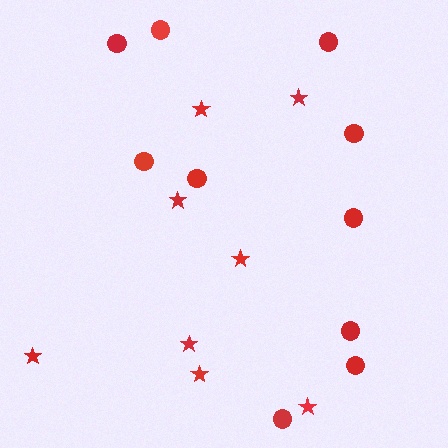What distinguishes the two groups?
There are 2 groups: one group of stars (8) and one group of circles (10).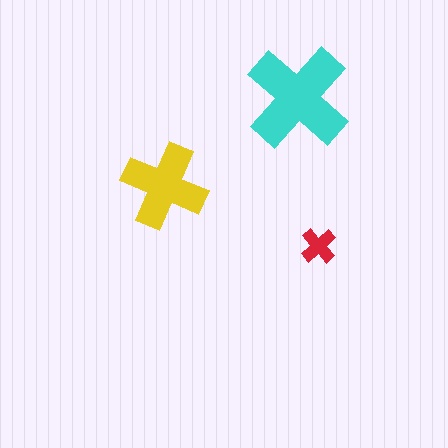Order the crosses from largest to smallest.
the cyan one, the yellow one, the red one.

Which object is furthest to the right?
The red cross is rightmost.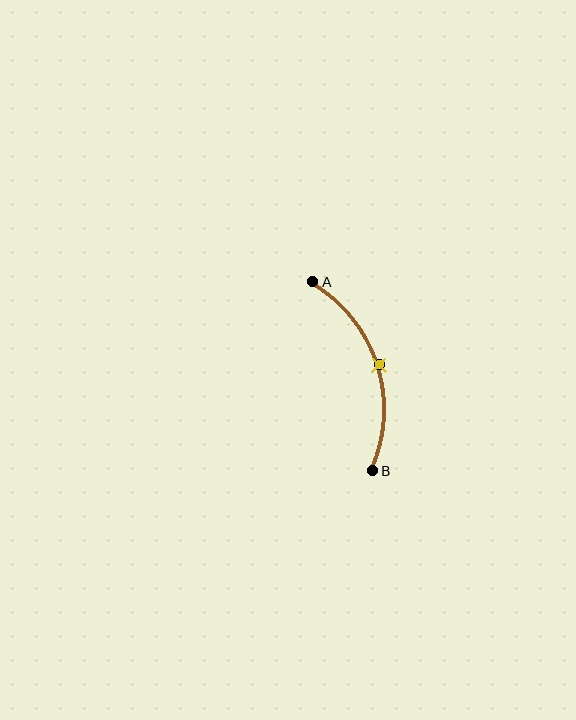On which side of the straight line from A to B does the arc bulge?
The arc bulges to the right of the straight line connecting A and B.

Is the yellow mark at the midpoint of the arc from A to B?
Yes. The yellow mark lies on the arc at equal arc-length from both A and B — it is the arc midpoint.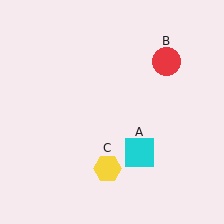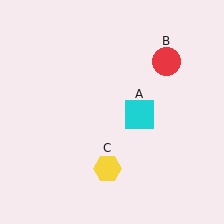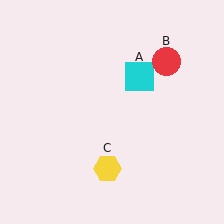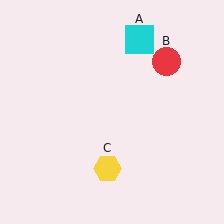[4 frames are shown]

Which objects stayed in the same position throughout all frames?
Red circle (object B) and yellow hexagon (object C) remained stationary.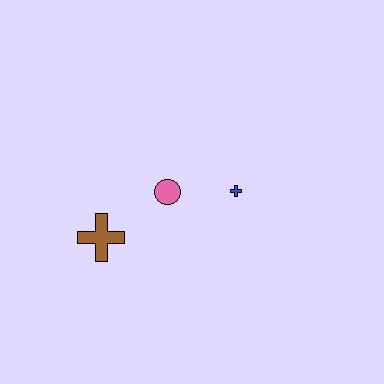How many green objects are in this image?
There are no green objects.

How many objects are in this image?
There are 3 objects.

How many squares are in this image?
There are no squares.